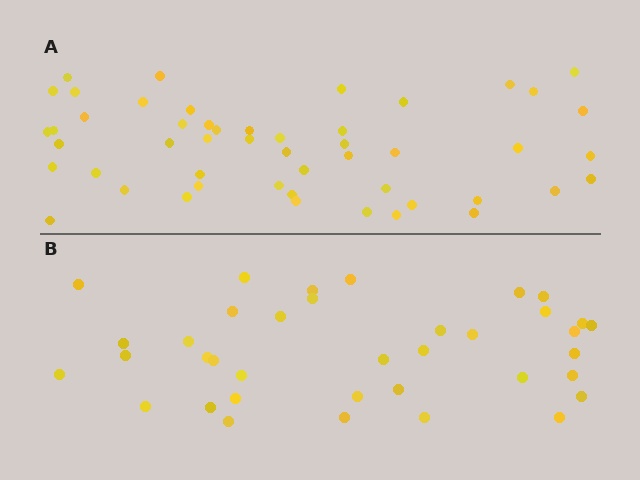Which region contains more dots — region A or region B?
Region A (the top region) has more dots.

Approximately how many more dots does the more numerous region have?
Region A has approximately 15 more dots than region B.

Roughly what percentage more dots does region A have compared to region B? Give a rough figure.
About 35% more.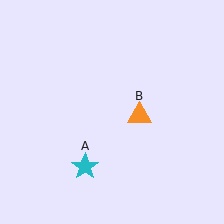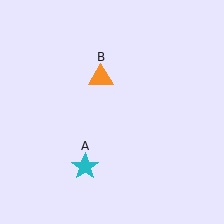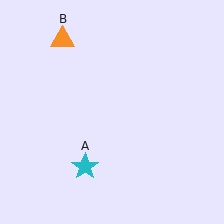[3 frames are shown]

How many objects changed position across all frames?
1 object changed position: orange triangle (object B).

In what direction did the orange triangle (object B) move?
The orange triangle (object B) moved up and to the left.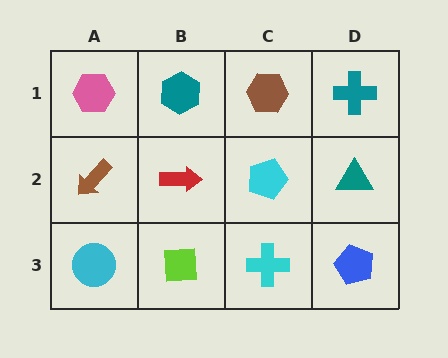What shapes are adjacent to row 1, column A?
A brown arrow (row 2, column A), a teal hexagon (row 1, column B).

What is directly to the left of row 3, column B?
A cyan circle.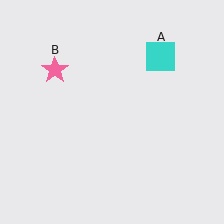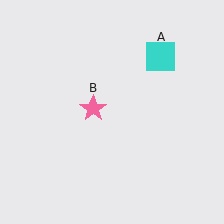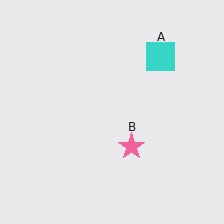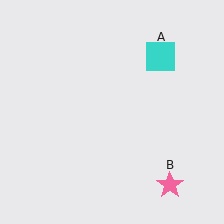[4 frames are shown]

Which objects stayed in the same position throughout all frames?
Cyan square (object A) remained stationary.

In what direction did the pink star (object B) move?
The pink star (object B) moved down and to the right.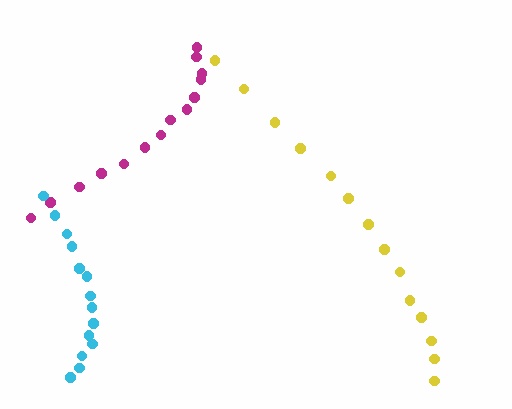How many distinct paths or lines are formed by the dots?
There are 3 distinct paths.